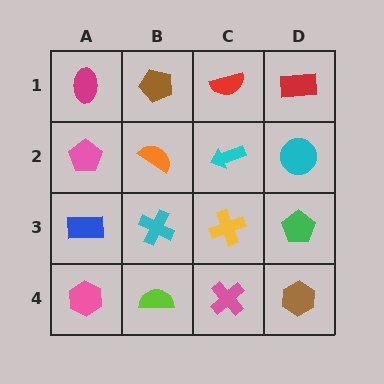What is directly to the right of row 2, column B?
A cyan arrow.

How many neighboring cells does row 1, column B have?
3.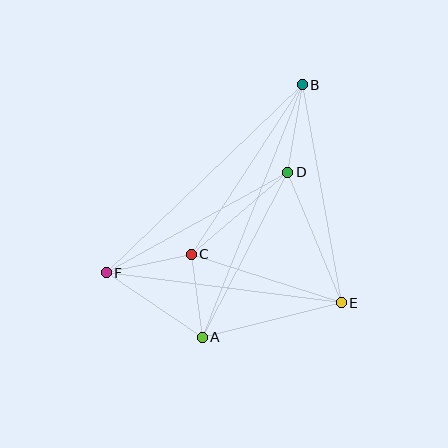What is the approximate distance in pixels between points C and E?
The distance between C and E is approximately 158 pixels.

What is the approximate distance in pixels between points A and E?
The distance between A and E is approximately 143 pixels.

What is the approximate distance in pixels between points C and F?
The distance between C and F is approximately 87 pixels.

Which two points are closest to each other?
Points A and C are closest to each other.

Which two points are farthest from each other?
Points B and F are farthest from each other.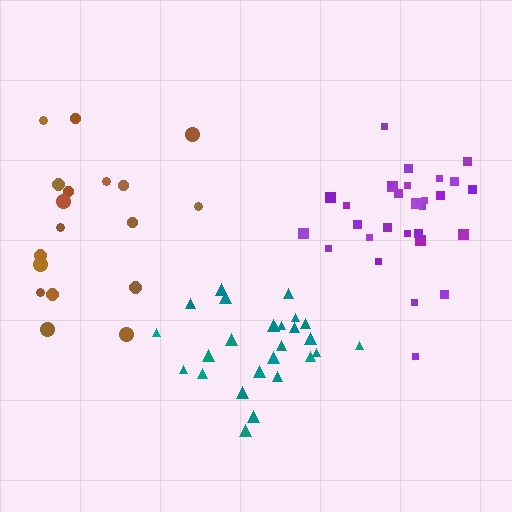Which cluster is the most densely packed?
Teal.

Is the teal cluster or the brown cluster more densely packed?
Teal.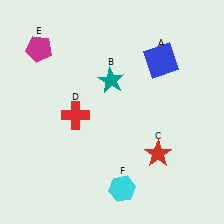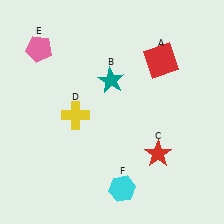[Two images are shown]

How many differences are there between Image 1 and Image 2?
There are 3 differences between the two images.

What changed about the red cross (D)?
In Image 1, D is red. In Image 2, it changed to yellow.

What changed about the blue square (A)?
In Image 1, A is blue. In Image 2, it changed to red.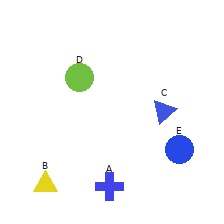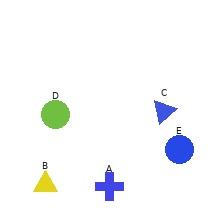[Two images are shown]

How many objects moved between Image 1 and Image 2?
1 object moved between the two images.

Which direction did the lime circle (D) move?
The lime circle (D) moved down.